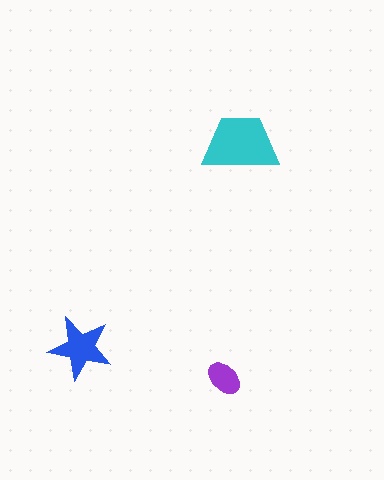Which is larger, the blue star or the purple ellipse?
The blue star.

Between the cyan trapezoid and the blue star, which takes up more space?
The cyan trapezoid.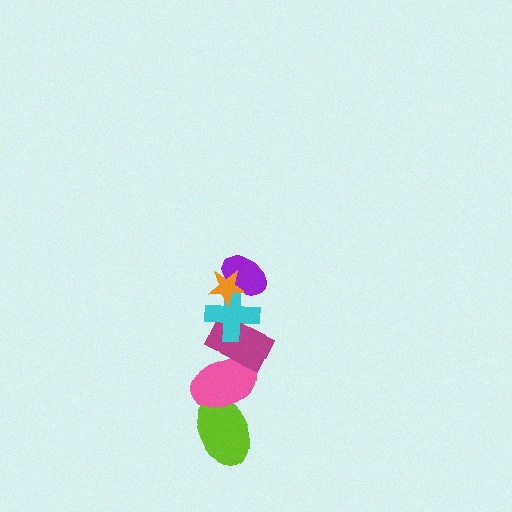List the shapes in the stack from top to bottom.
From top to bottom: the orange star, the purple ellipse, the cyan cross, the magenta rectangle, the pink ellipse, the lime ellipse.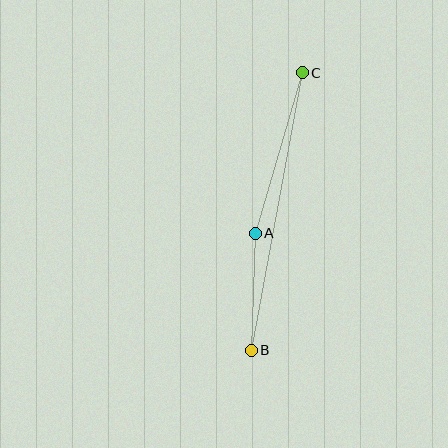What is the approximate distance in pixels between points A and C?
The distance between A and C is approximately 168 pixels.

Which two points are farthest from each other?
Points B and C are farthest from each other.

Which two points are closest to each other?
Points A and B are closest to each other.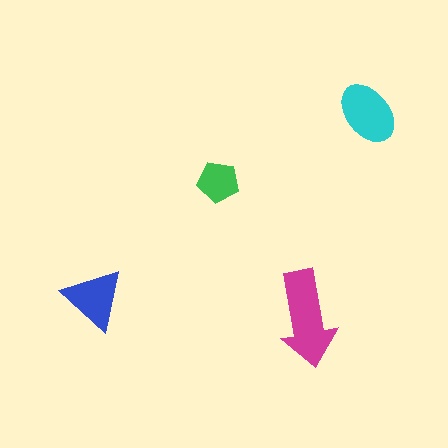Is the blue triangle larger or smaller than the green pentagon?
Larger.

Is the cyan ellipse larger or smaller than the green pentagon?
Larger.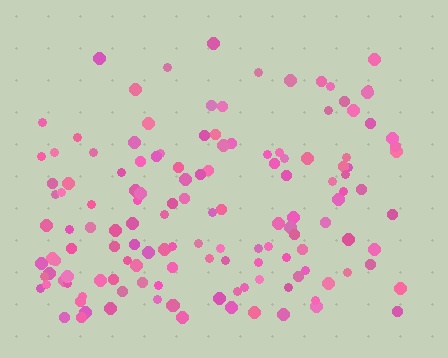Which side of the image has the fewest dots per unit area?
The top.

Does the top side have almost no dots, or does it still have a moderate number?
Still a moderate number, just noticeably fewer than the bottom.